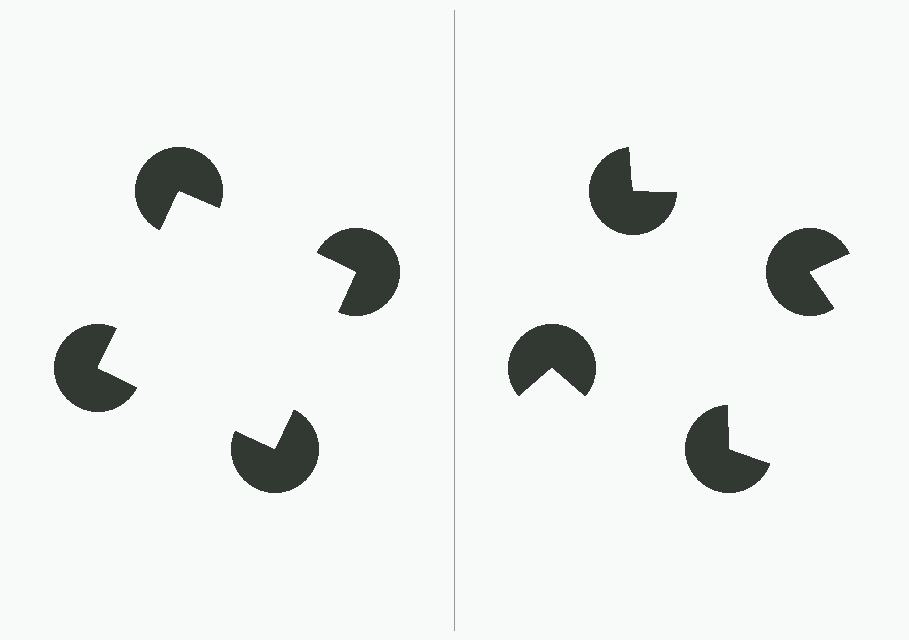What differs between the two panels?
The pac-man discs are positioned identically on both sides; only the wedge orientations differ. On the left they align to a square; on the right they are misaligned.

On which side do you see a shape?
An illusory square appears on the left side. On the right side the wedge cuts are rotated, so no coherent shape forms.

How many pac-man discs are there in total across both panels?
8 — 4 on each side.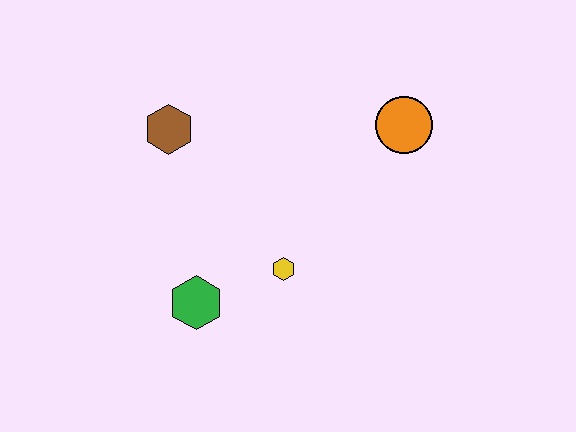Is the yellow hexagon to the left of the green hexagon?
No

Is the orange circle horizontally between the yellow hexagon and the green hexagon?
No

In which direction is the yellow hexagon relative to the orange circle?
The yellow hexagon is below the orange circle.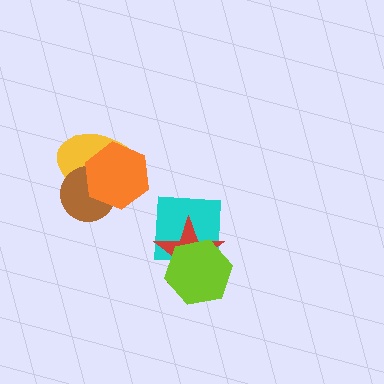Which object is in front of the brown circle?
The orange hexagon is in front of the brown circle.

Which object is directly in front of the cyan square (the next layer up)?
The red star is directly in front of the cyan square.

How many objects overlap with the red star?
2 objects overlap with the red star.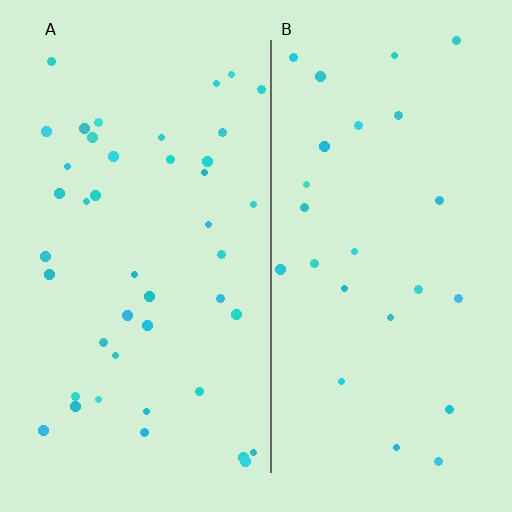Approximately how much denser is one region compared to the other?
Approximately 1.7× — region A over region B.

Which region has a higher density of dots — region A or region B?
A (the left).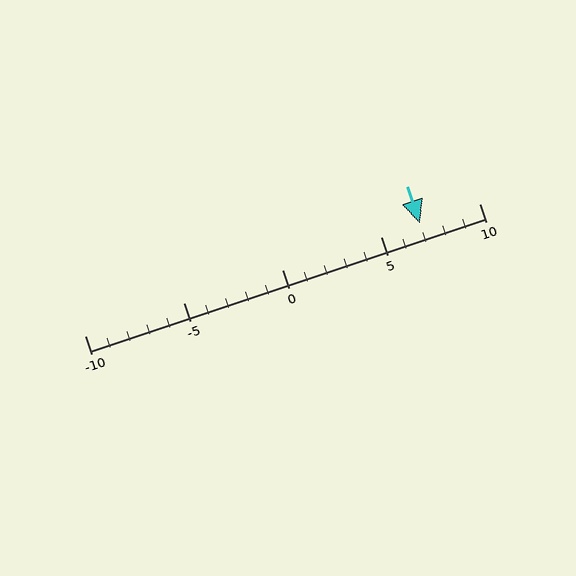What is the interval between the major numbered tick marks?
The major tick marks are spaced 5 units apart.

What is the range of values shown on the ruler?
The ruler shows values from -10 to 10.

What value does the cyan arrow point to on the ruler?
The cyan arrow points to approximately 7.